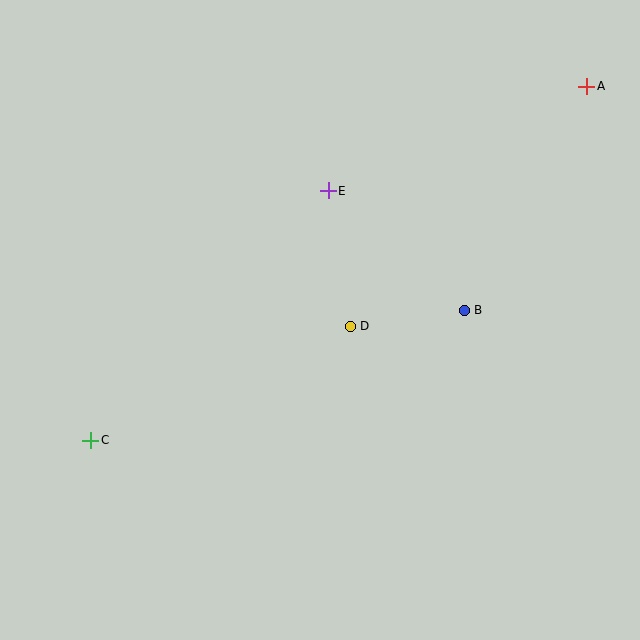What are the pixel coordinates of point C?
Point C is at (91, 440).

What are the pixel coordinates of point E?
Point E is at (328, 191).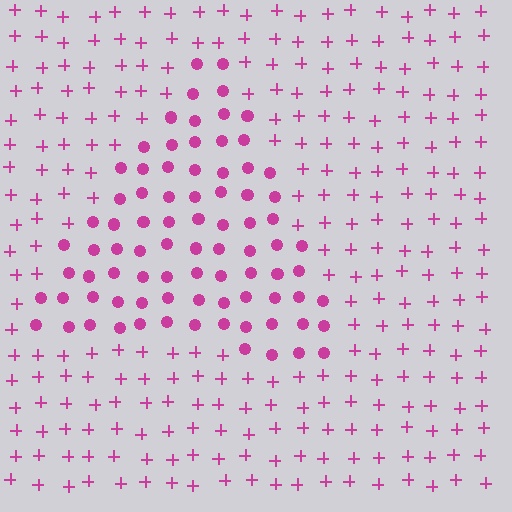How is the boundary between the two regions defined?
The boundary is defined by a change in element shape: circles inside vs. plus signs outside. All elements share the same color and spacing.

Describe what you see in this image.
The image is filled with small magenta elements arranged in a uniform grid. A triangle-shaped region contains circles, while the surrounding area contains plus signs. The boundary is defined purely by the change in element shape.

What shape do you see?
I see a triangle.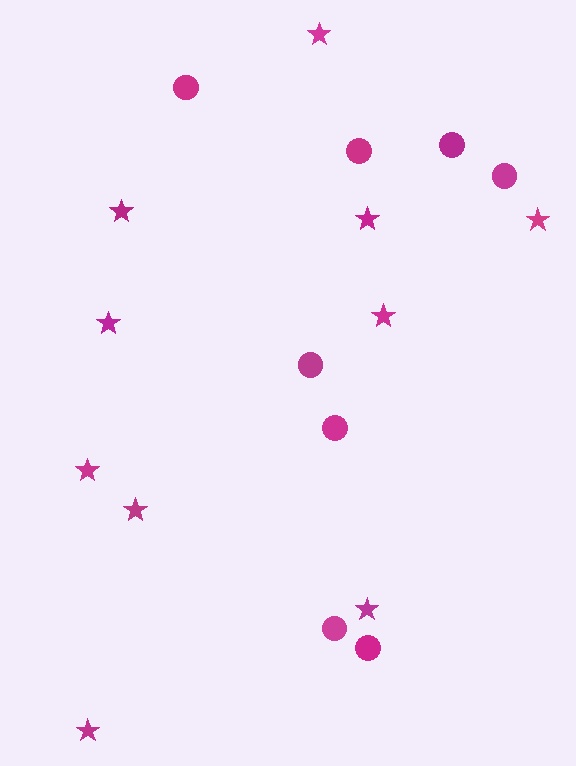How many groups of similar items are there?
There are 2 groups: one group of circles (8) and one group of stars (10).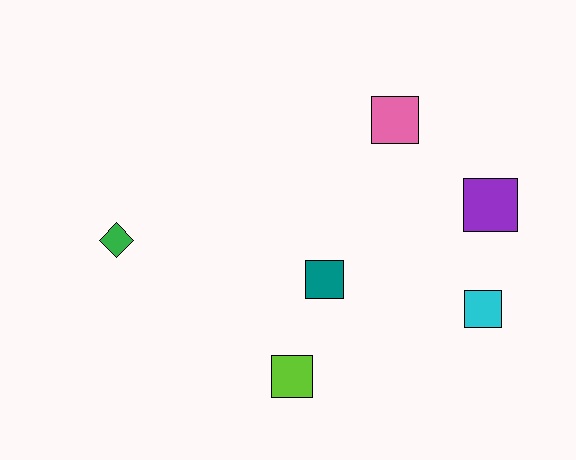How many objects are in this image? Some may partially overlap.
There are 6 objects.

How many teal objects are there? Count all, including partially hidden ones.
There is 1 teal object.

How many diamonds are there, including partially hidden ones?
There is 1 diamond.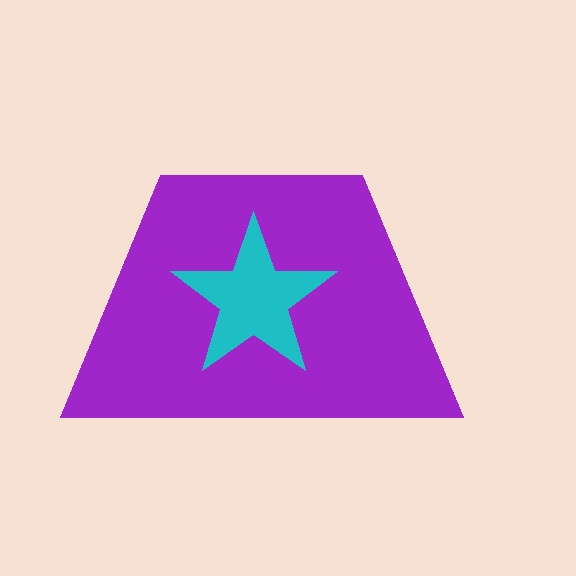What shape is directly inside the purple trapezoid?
The cyan star.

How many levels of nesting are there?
2.